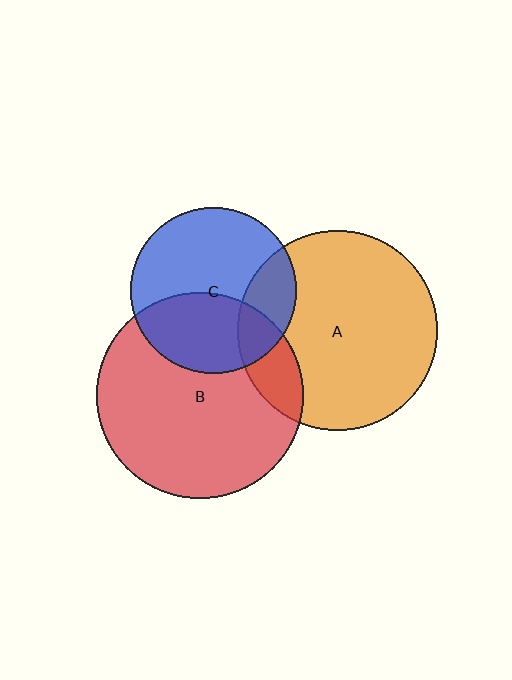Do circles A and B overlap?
Yes.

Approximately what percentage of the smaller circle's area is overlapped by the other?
Approximately 15%.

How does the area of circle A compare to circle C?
Approximately 1.5 times.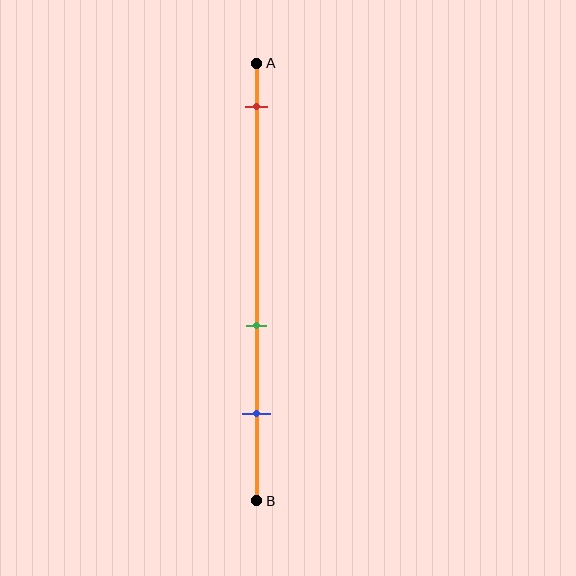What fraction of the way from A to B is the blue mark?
The blue mark is approximately 80% (0.8) of the way from A to B.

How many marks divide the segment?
There are 3 marks dividing the segment.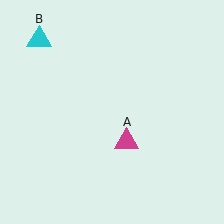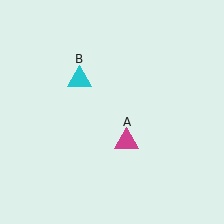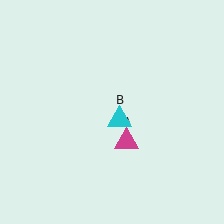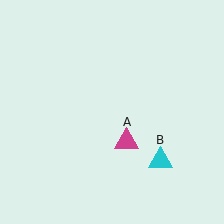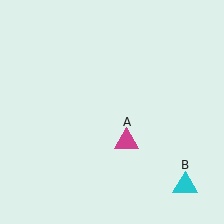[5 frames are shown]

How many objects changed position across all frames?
1 object changed position: cyan triangle (object B).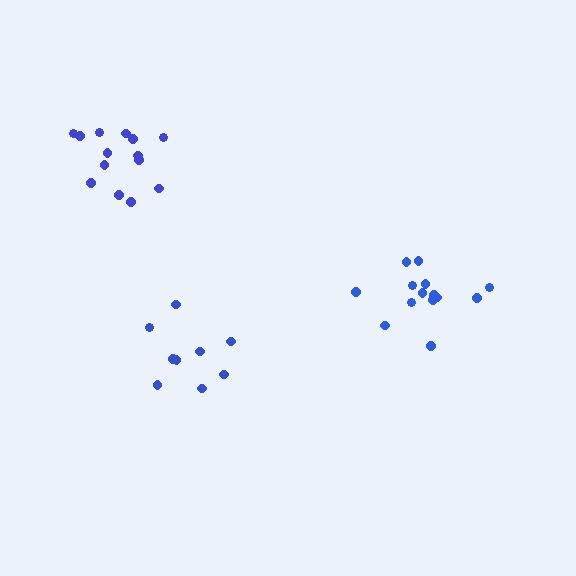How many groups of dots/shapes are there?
There are 3 groups.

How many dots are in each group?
Group 1: 9 dots, Group 2: 14 dots, Group 3: 15 dots (38 total).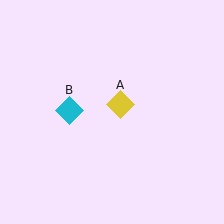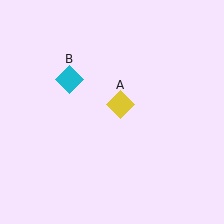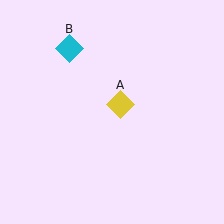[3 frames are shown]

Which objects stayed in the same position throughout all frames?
Yellow diamond (object A) remained stationary.